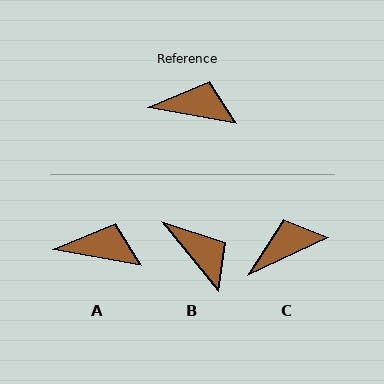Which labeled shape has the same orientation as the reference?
A.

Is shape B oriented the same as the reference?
No, it is off by about 40 degrees.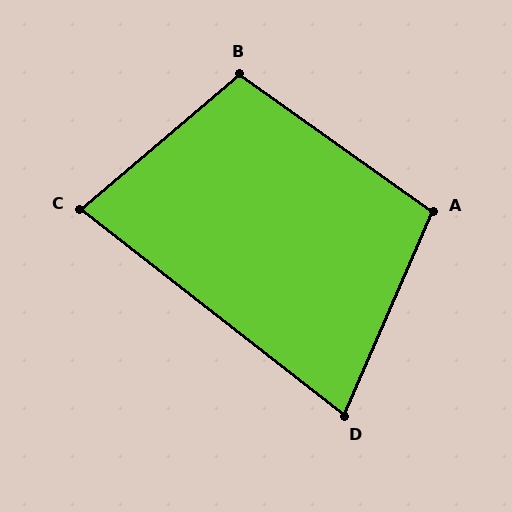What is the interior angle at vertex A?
Approximately 102 degrees (obtuse).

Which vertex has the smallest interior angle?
D, at approximately 76 degrees.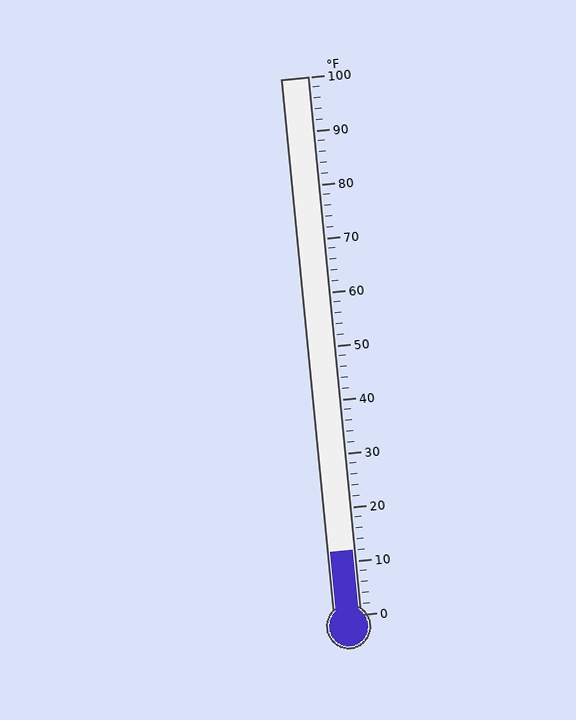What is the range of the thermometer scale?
The thermometer scale ranges from 0°F to 100°F.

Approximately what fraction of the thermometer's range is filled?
The thermometer is filled to approximately 10% of its range.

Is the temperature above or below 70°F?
The temperature is below 70°F.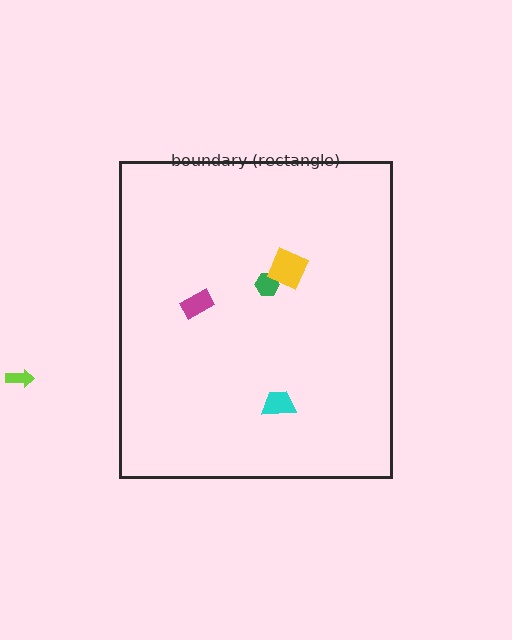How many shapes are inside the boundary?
4 inside, 1 outside.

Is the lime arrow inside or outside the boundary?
Outside.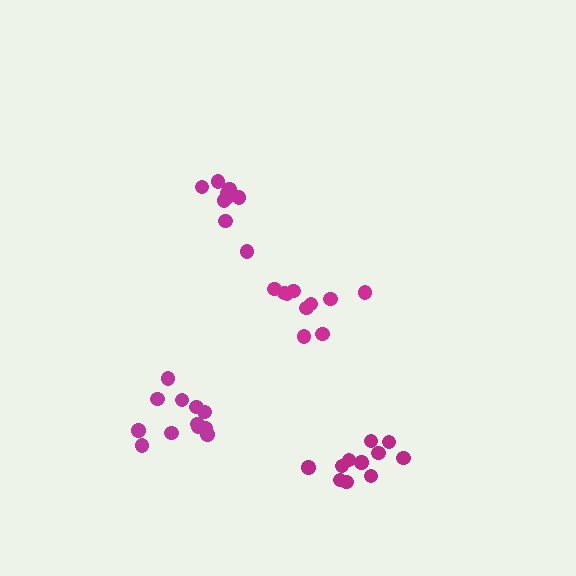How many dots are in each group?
Group 1: 9 dots, Group 2: 12 dots, Group 3: 10 dots, Group 4: 11 dots (42 total).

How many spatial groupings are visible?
There are 4 spatial groupings.